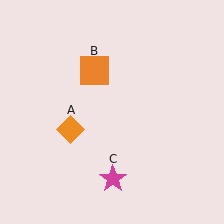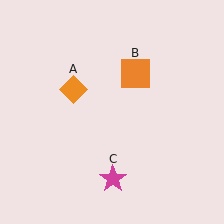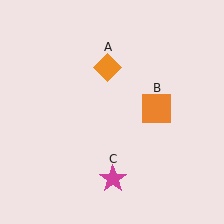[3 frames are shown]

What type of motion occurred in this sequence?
The orange diamond (object A), orange square (object B) rotated clockwise around the center of the scene.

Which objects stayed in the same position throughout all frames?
Magenta star (object C) remained stationary.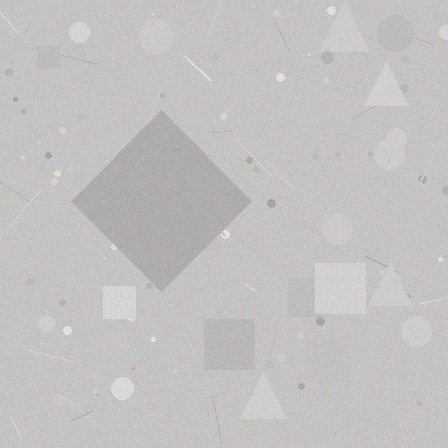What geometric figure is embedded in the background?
A diamond is embedded in the background.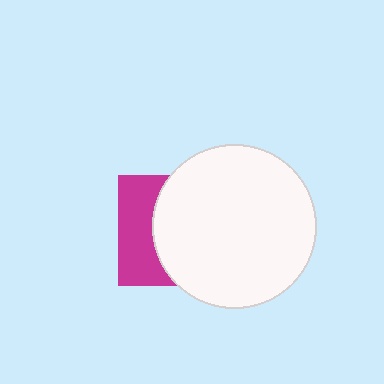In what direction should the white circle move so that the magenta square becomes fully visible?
The white circle should move right. That is the shortest direction to clear the overlap and leave the magenta square fully visible.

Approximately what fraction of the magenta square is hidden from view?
Roughly 63% of the magenta square is hidden behind the white circle.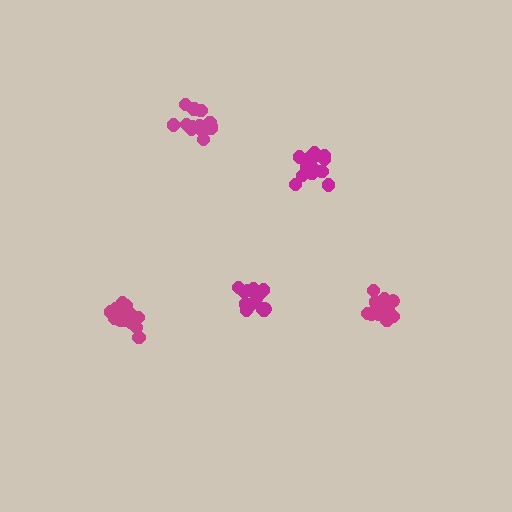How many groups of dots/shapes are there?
There are 5 groups.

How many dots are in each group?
Group 1: 19 dots, Group 2: 14 dots, Group 3: 14 dots, Group 4: 16 dots, Group 5: 17 dots (80 total).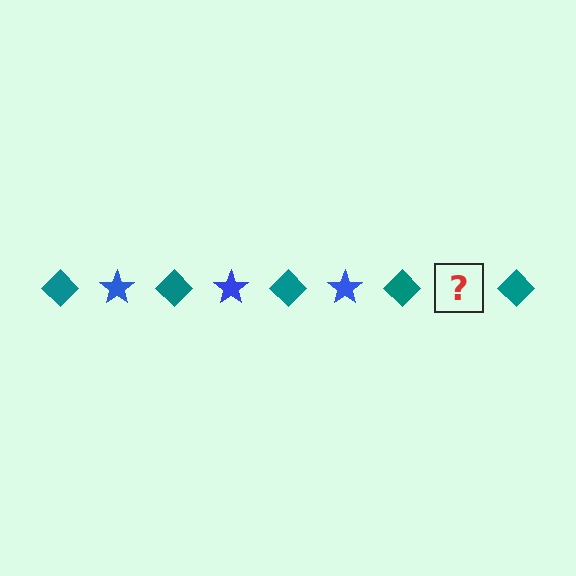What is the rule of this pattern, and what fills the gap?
The rule is that the pattern alternates between teal diamond and blue star. The gap should be filled with a blue star.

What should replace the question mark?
The question mark should be replaced with a blue star.